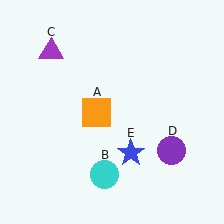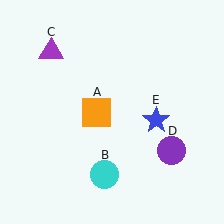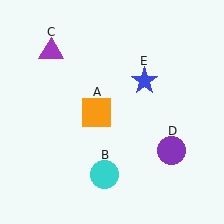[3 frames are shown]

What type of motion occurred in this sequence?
The blue star (object E) rotated counterclockwise around the center of the scene.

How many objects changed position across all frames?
1 object changed position: blue star (object E).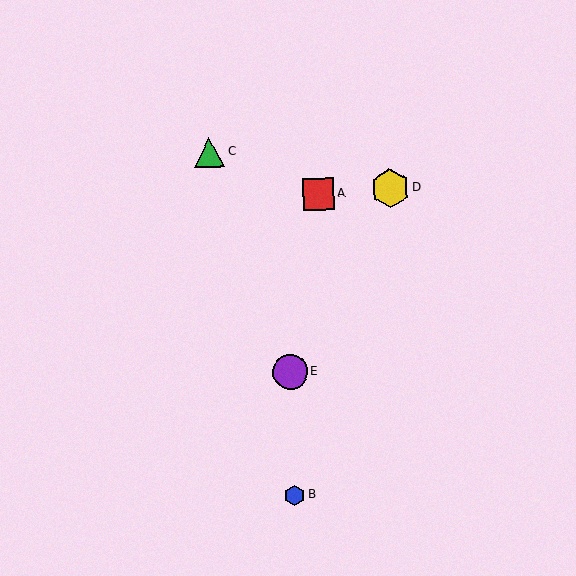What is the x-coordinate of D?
Object D is at x≈390.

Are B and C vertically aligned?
No, B is at x≈295 and C is at x≈209.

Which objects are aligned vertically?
Objects B, E are aligned vertically.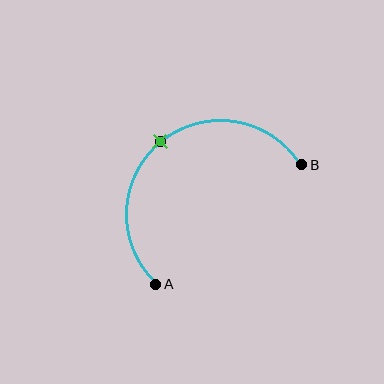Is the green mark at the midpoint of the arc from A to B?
Yes. The green mark lies on the arc at equal arc-length from both A and B — it is the arc midpoint.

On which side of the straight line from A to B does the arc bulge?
The arc bulges above and to the left of the straight line connecting A and B.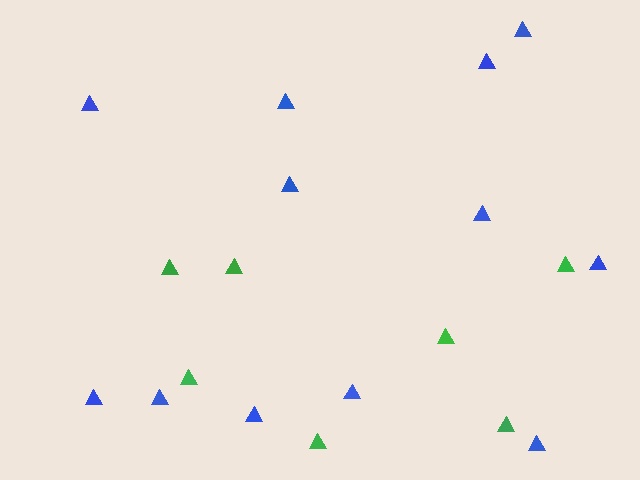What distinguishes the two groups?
There are 2 groups: one group of blue triangles (12) and one group of green triangles (7).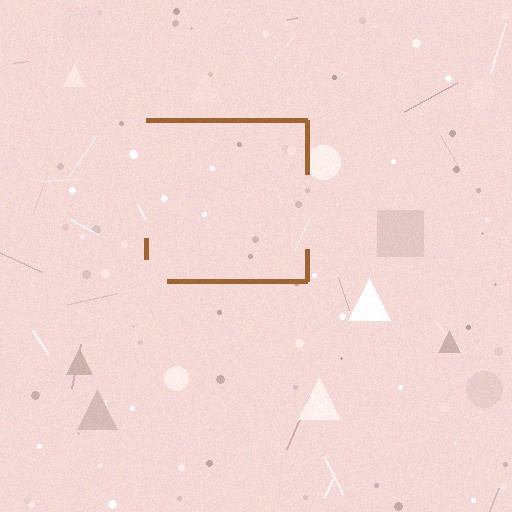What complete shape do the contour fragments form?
The contour fragments form a square.